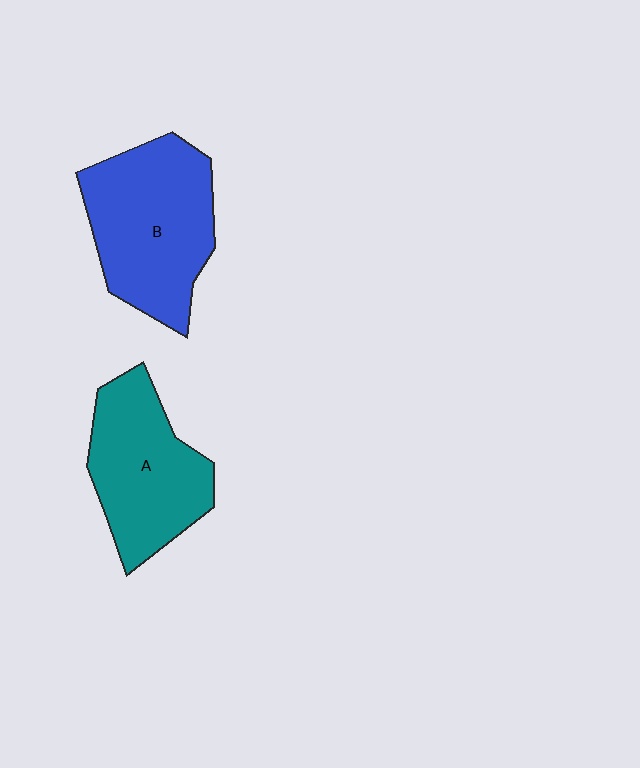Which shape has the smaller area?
Shape A (teal).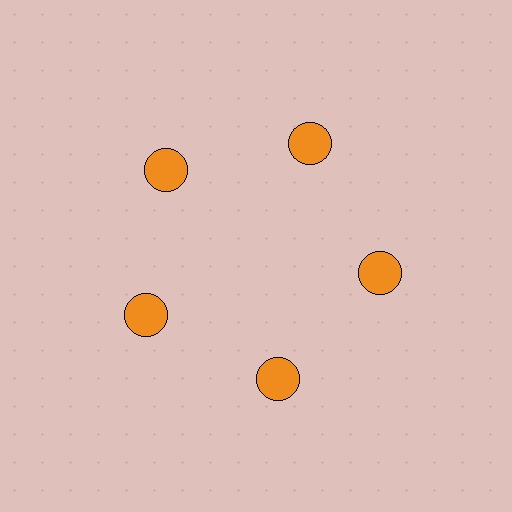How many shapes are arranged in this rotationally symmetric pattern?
There are 5 shapes, arranged in 5 groups of 1.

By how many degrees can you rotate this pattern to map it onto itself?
The pattern maps onto itself every 72 degrees of rotation.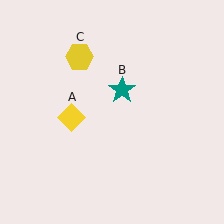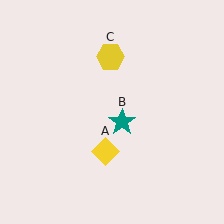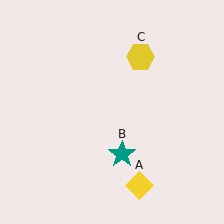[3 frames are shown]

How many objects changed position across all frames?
3 objects changed position: yellow diamond (object A), teal star (object B), yellow hexagon (object C).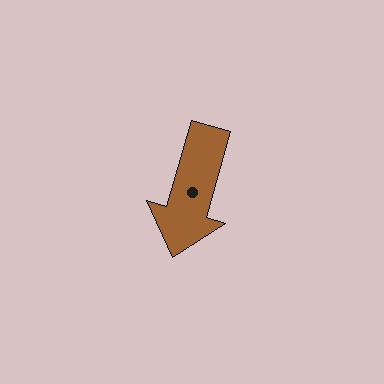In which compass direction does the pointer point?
South.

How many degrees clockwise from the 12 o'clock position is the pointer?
Approximately 196 degrees.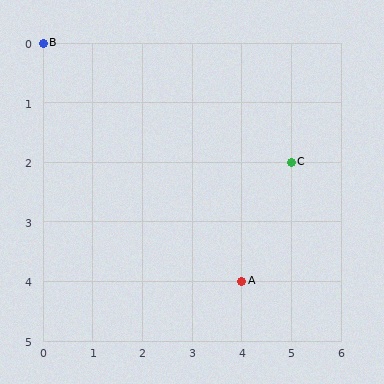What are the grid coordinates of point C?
Point C is at grid coordinates (5, 2).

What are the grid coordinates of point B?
Point B is at grid coordinates (0, 0).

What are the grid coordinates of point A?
Point A is at grid coordinates (4, 4).